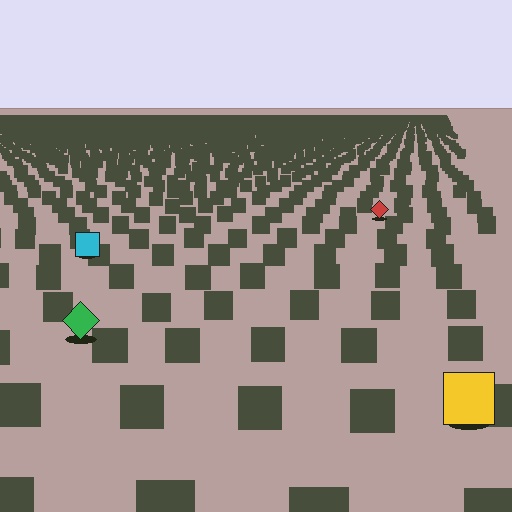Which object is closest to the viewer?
The yellow square is closest. The texture marks near it are larger and more spread out.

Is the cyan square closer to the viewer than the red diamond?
Yes. The cyan square is closer — you can tell from the texture gradient: the ground texture is coarser near it.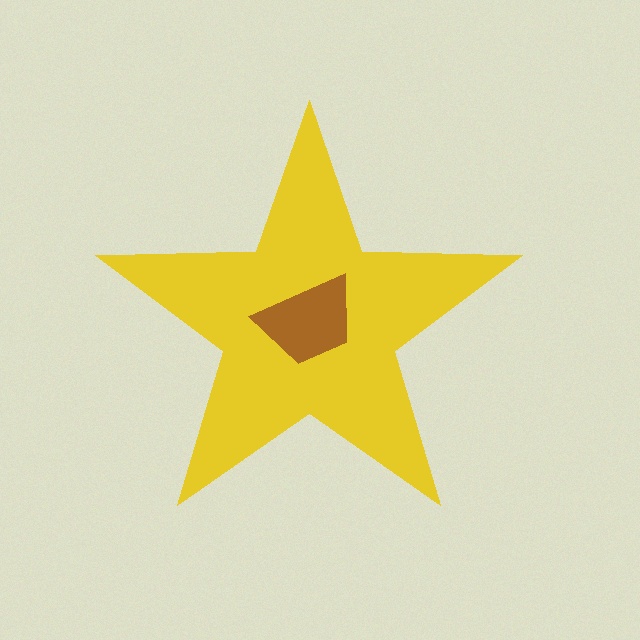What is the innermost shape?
The brown trapezoid.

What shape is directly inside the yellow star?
The brown trapezoid.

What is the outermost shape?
The yellow star.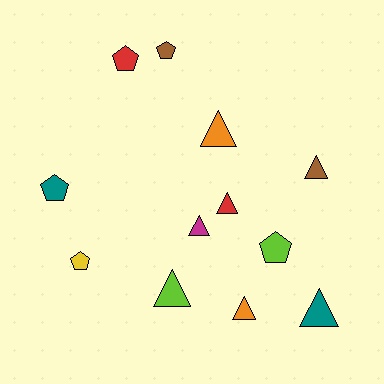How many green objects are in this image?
There are no green objects.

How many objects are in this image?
There are 12 objects.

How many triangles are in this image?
There are 7 triangles.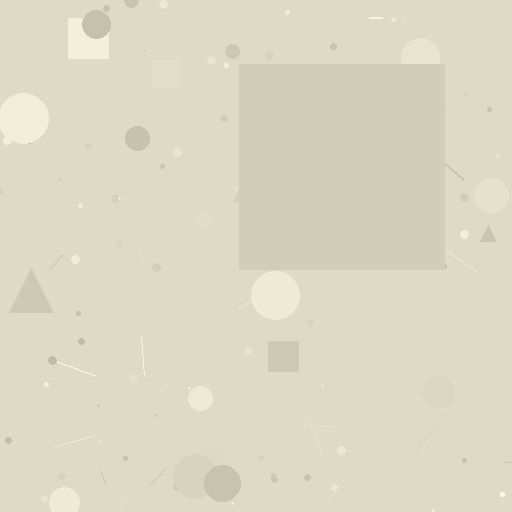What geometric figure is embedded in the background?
A square is embedded in the background.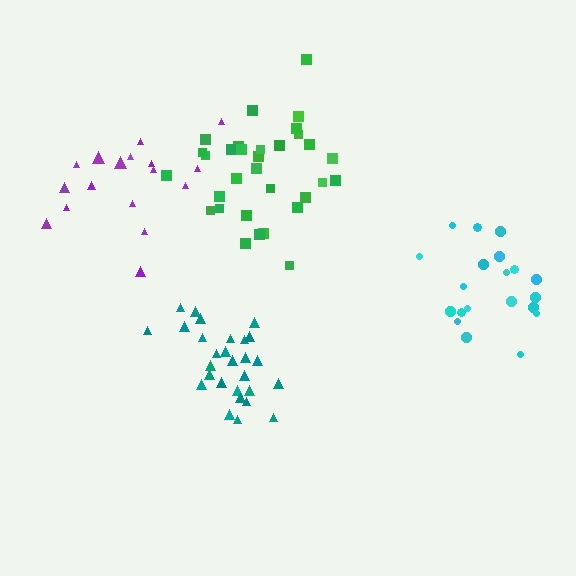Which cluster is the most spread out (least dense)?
Cyan.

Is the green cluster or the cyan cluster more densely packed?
Green.